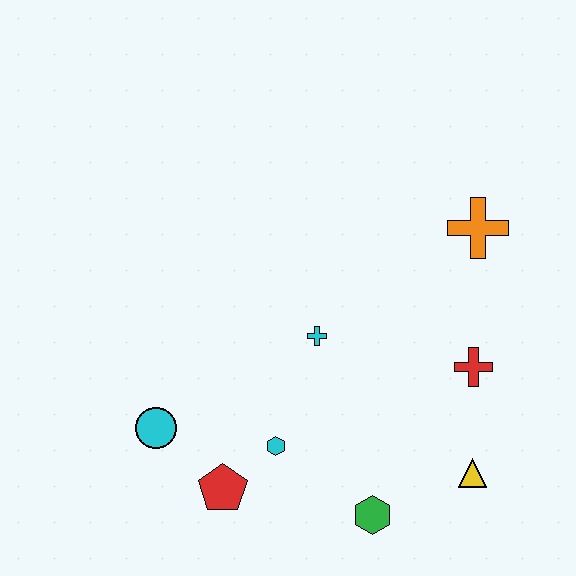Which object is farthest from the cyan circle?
The orange cross is farthest from the cyan circle.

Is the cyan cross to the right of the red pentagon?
Yes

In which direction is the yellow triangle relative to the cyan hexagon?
The yellow triangle is to the right of the cyan hexagon.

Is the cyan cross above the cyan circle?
Yes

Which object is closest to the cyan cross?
The cyan hexagon is closest to the cyan cross.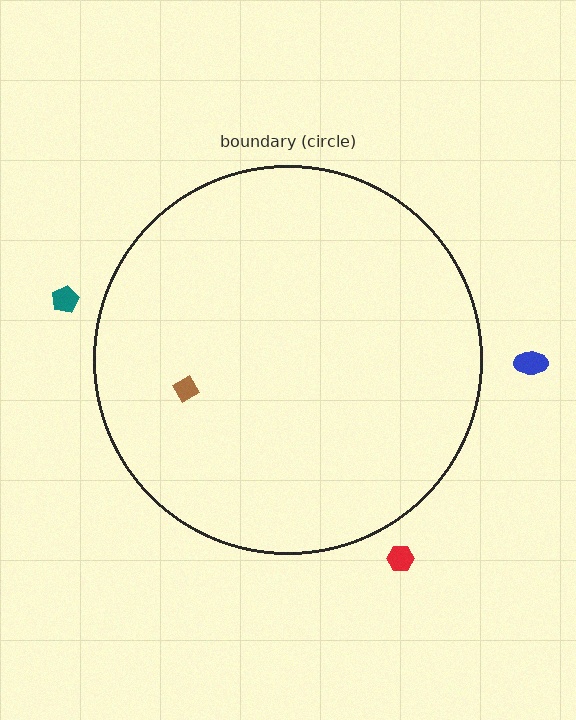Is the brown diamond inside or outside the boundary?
Inside.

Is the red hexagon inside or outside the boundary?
Outside.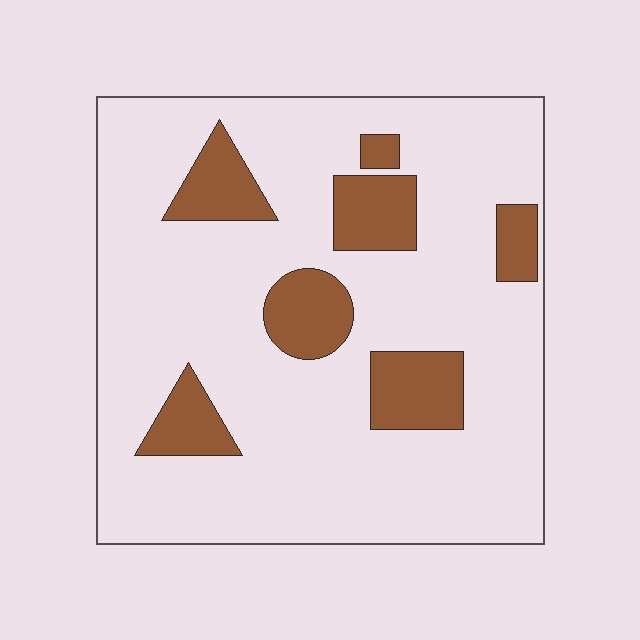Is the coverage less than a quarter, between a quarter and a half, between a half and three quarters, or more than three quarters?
Less than a quarter.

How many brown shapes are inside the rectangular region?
7.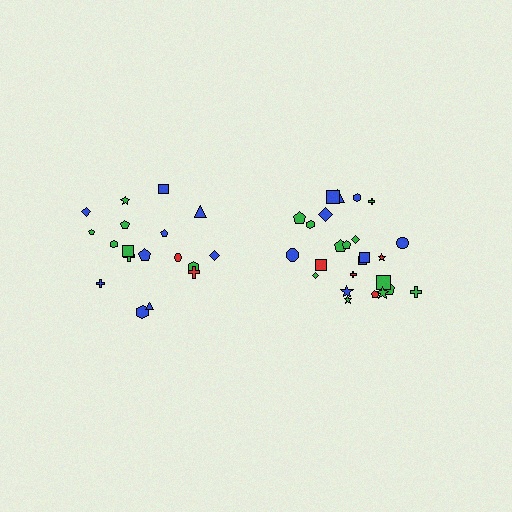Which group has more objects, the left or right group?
The right group.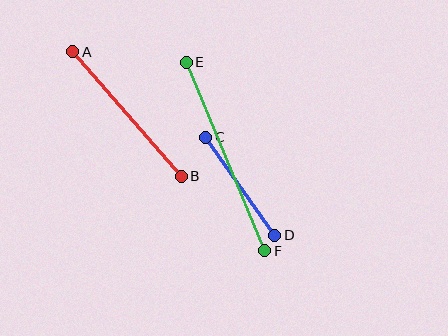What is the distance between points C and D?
The distance is approximately 120 pixels.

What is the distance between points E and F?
The distance is approximately 204 pixels.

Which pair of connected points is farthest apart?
Points E and F are farthest apart.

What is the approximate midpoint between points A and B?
The midpoint is at approximately (127, 114) pixels.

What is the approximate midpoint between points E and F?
The midpoint is at approximately (225, 156) pixels.